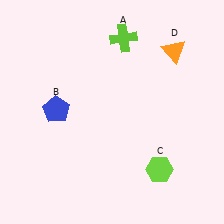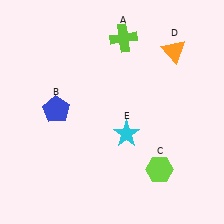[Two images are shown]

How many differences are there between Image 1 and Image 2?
There is 1 difference between the two images.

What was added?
A cyan star (E) was added in Image 2.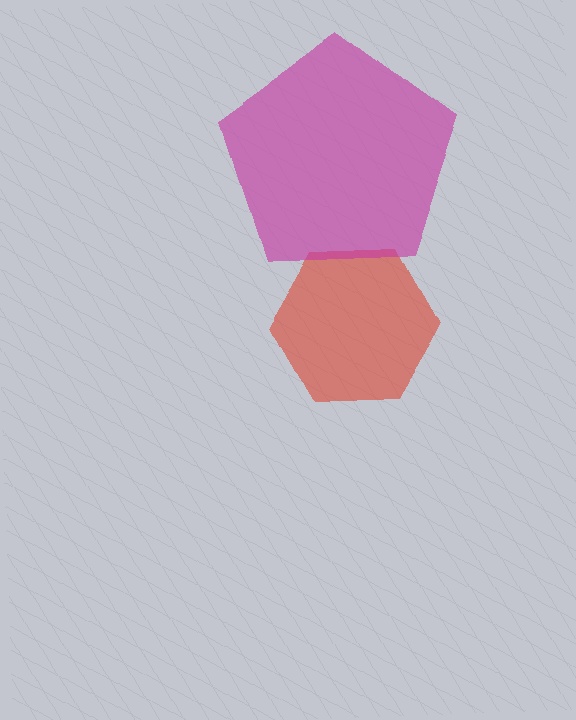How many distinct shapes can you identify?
There are 2 distinct shapes: a red hexagon, a magenta pentagon.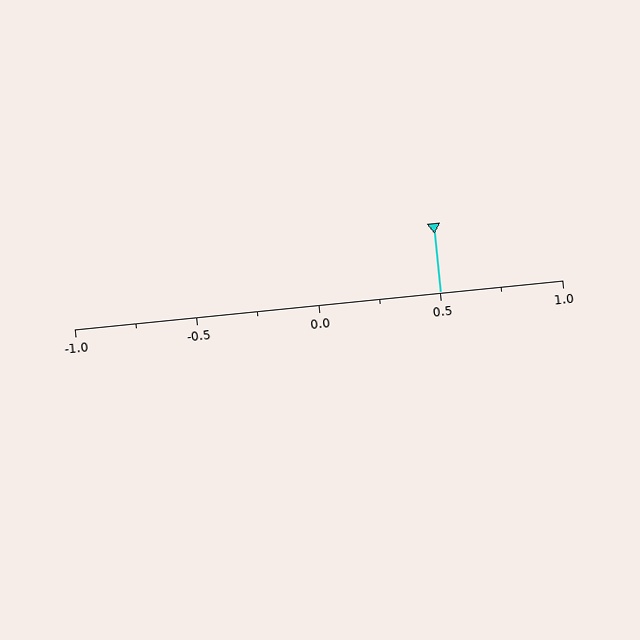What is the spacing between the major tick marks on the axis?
The major ticks are spaced 0.5 apart.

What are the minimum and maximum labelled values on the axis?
The axis runs from -1.0 to 1.0.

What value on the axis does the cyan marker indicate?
The marker indicates approximately 0.5.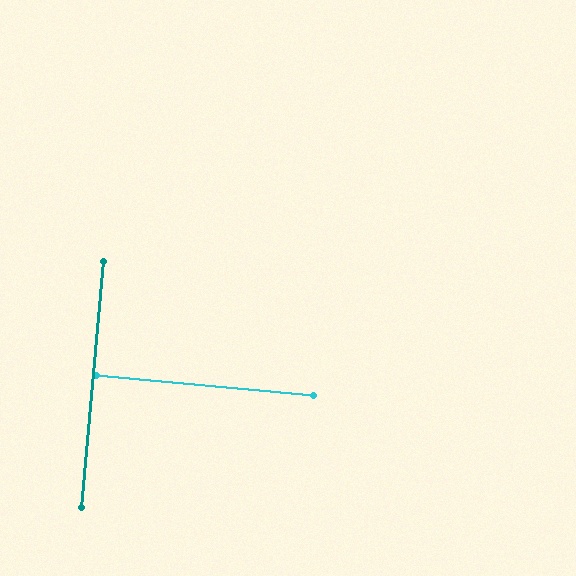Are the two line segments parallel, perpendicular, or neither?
Perpendicular — they meet at approximately 90°.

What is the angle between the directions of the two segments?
Approximately 90 degrees.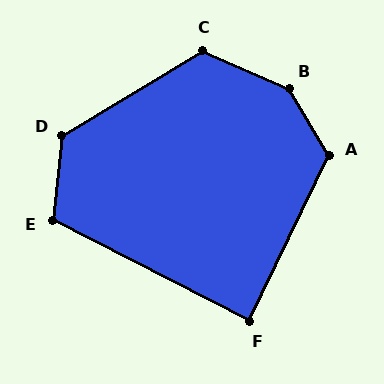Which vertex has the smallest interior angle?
F, at approximately 88 degrees.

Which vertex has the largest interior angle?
B, at approximately 144 degrees.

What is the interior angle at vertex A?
Approximately 123 degrees (obtuse).